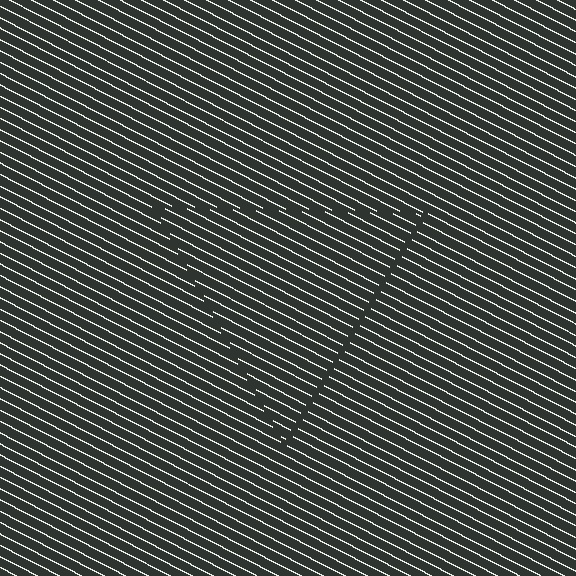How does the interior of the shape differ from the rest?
The interior of the shape contains the same grating, shifted by half a period — the contour is defined by the phase discontinuity where line-ends from the inner and outer gratings abut.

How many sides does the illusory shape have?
3 sides — the line-ends trace a triangle.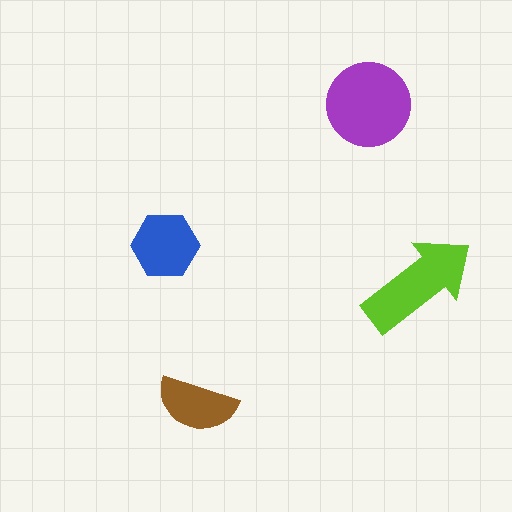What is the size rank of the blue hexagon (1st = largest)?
3rd.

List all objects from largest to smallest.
The purple circle, the lime arrow, the blue hexagon, the brown semicircle.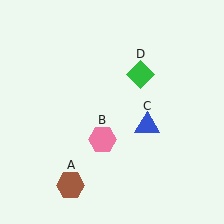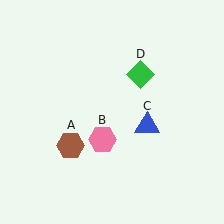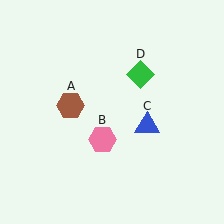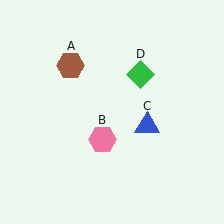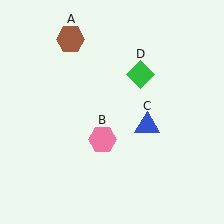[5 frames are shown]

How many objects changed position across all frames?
1 object changed position: brown hexagon (object A).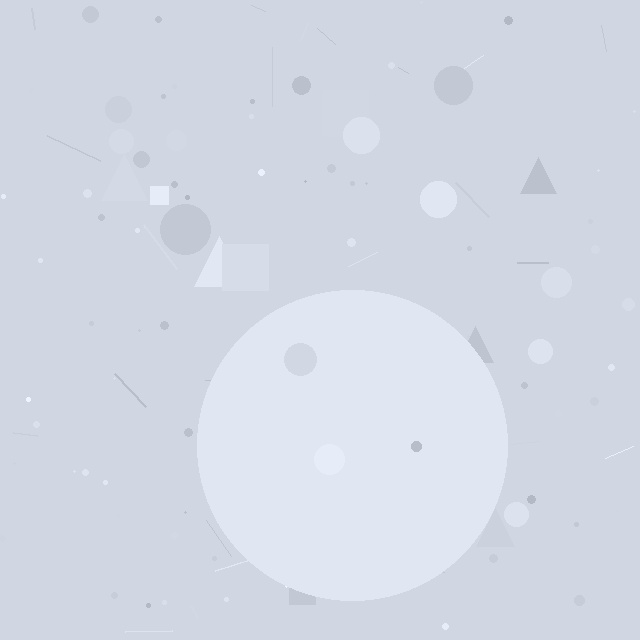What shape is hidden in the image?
A circle is hidden in the image.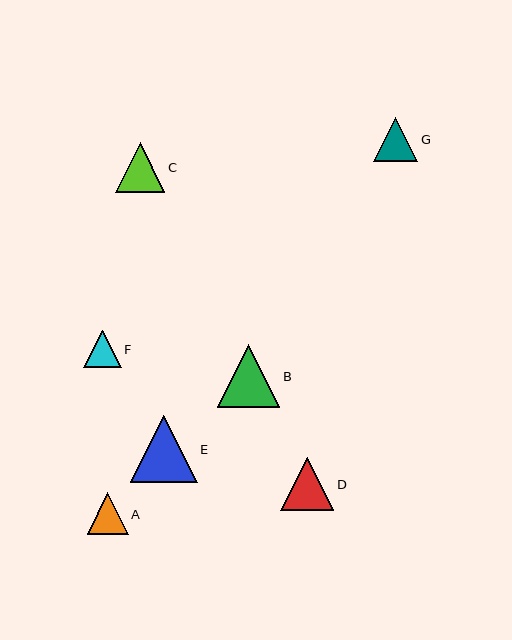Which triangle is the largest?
Triangle E is the largest with a size of approximately 67 pixels.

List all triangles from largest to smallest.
From largest to smallest: E, B, D, C, G, A, F.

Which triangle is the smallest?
Triangle F is the smallest with a size of approximately 38 pixels.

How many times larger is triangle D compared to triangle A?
Triangle D is approximately 1.3 times the size of triangle A.